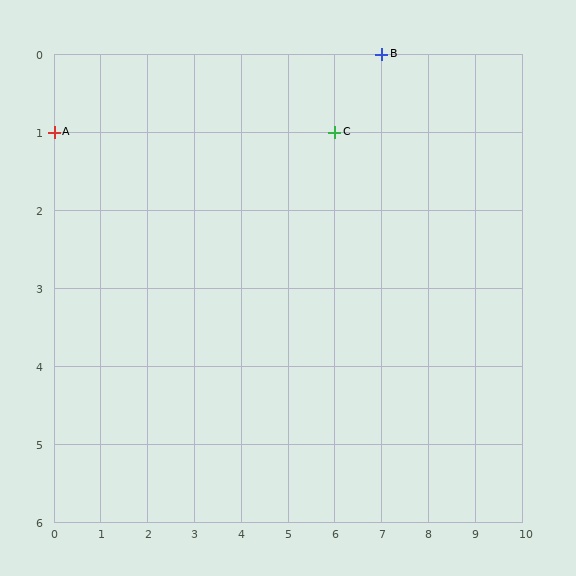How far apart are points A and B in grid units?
Points A and B are 7 columns and 1 row apart (about 7.1 grid units diagonally).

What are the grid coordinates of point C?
Point C is at grid coordinates (6, 1).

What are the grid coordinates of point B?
Point B is at grid coordinates (7, 0).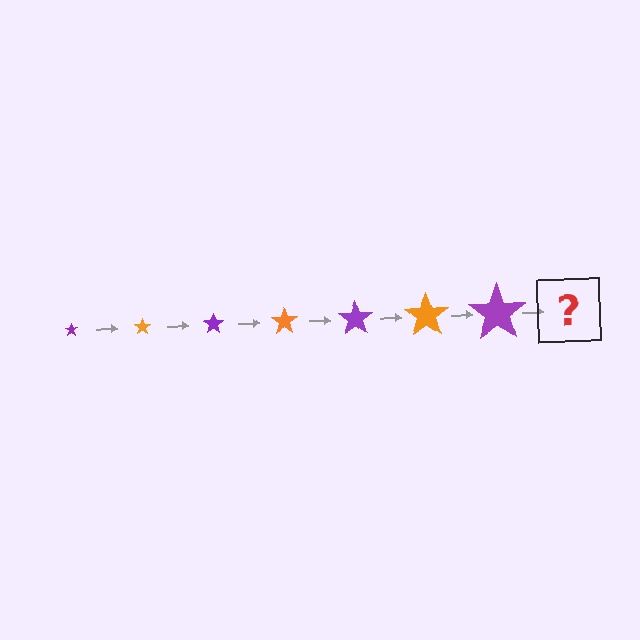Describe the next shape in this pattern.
It should be an orange star, larger than the previous one.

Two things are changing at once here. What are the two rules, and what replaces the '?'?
The two rules are that the star grows larger each step and the color cycles through purple and orange. The '?' should be an orange star, larger than the previous one.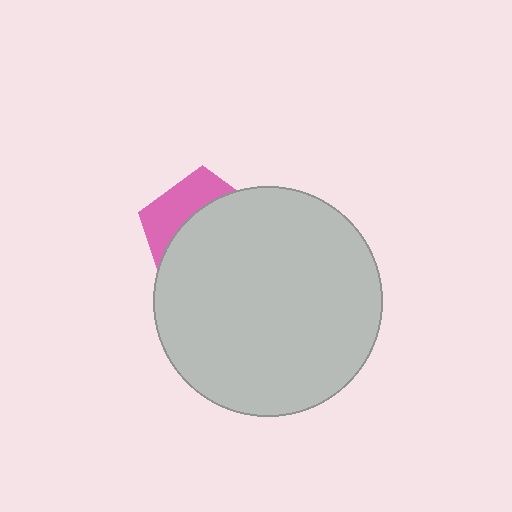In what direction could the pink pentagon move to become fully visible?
The pink pentagon could move toward the upper-left. That would shift it out from behind the light gray circle entirely.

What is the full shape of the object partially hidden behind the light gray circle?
The partially hidden object is a pink pentagon.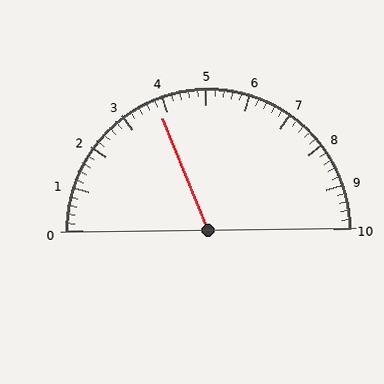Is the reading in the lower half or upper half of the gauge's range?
The reading is in the lower half of the range (0 to 10).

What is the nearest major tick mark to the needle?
The nearest major tick mark is 4.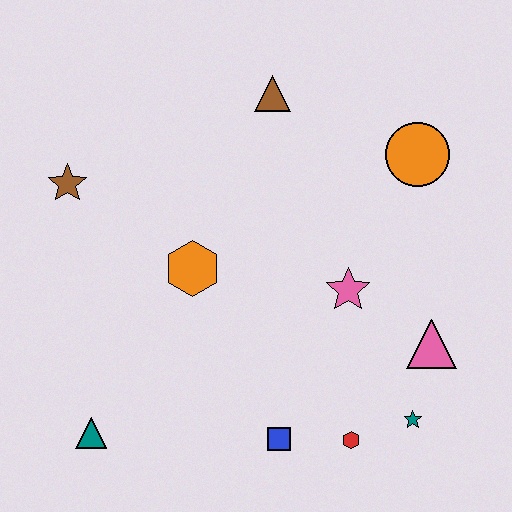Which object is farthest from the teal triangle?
The orange circle is farthest from the teal triangle.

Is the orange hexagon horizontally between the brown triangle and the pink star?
No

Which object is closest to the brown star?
The orange hexagon is closest to the brown star.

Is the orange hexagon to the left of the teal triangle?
No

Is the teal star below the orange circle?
Yes